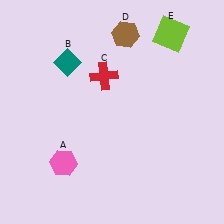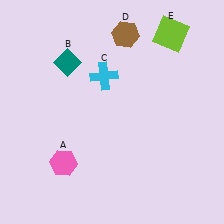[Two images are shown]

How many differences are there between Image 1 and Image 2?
There is 1 difference between the two images.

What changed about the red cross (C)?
In Image 1, C is red. In Image 2, it changed to cyan.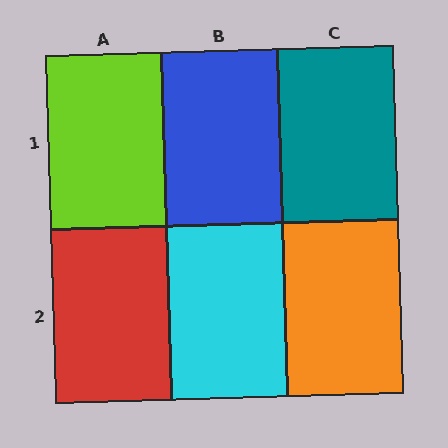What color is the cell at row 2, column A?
Red.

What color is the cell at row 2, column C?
Orange.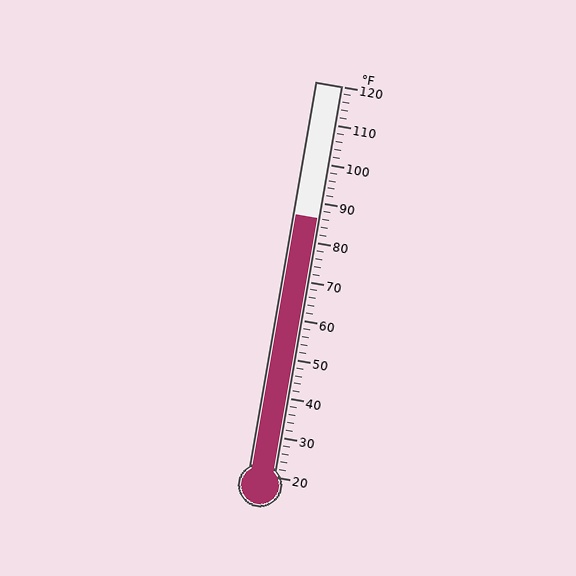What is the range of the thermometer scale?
The thermometer scale ranges from 20°F to 120°F.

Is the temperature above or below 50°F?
The temperature is above 50°F.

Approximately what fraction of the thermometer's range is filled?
The thermometer is filled to approximately 65% of its range.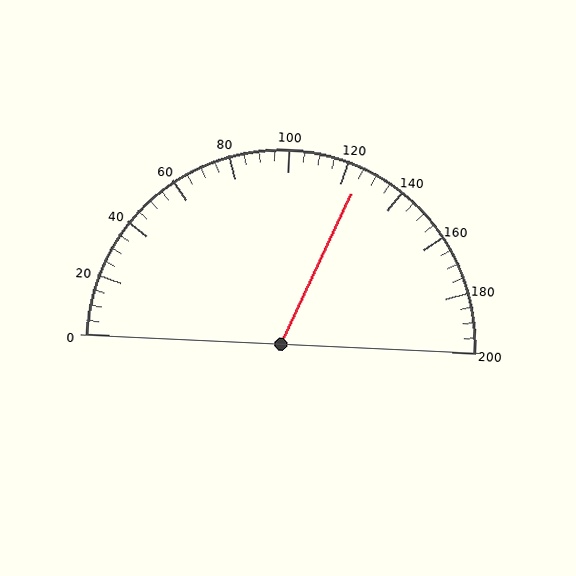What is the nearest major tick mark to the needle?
The nearest major tick mark is 120.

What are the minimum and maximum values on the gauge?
The gauge ranges from 0 to 200.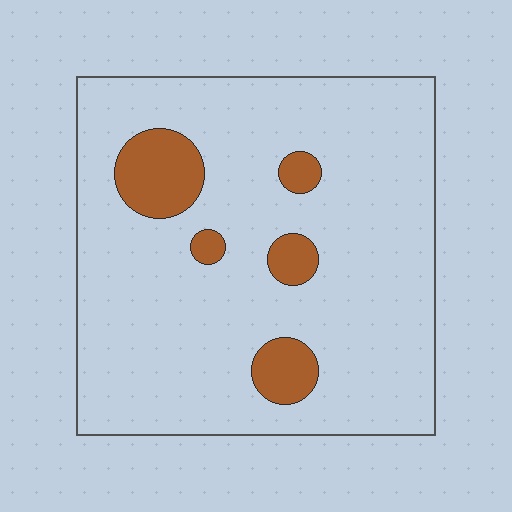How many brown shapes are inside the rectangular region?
5.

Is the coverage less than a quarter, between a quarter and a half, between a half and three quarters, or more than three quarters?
Less than a quarter.